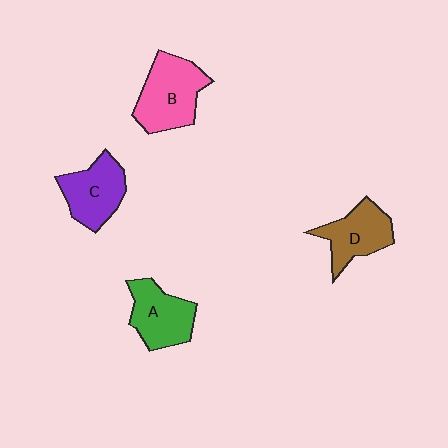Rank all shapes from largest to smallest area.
From largest to smallest: B (pink), A (green), C (purple), D (brown).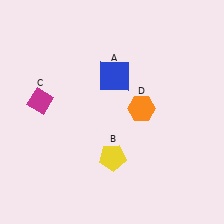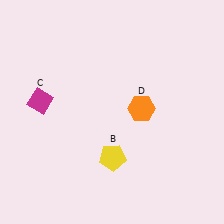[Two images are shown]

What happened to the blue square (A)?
The blue square (A) was removed in Image 2. It was in the top-right area of Image 1.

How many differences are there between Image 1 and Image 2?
There is 1 difference between the two images.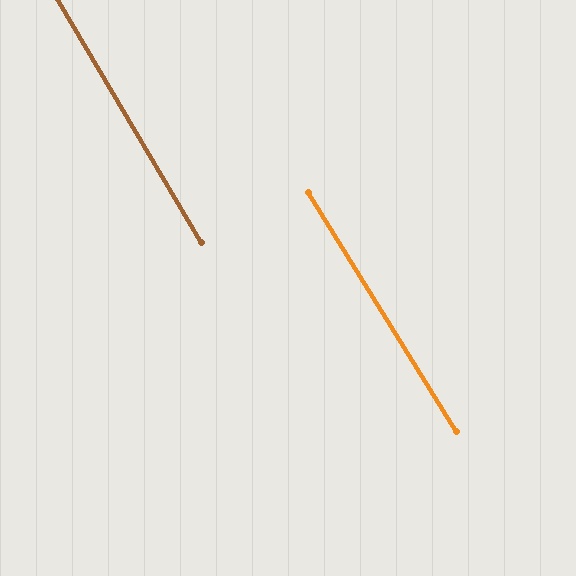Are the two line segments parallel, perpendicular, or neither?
Parallel — their directions differ by only 1.3°.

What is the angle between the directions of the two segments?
Approximately 1 degree.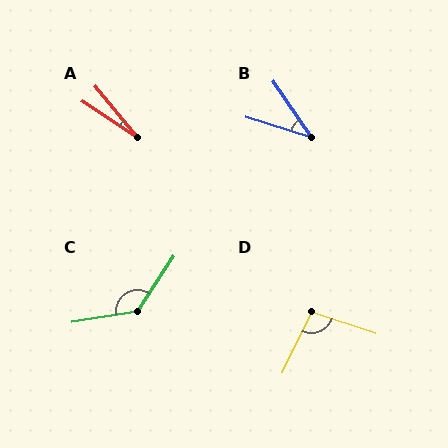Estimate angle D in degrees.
Approximately 97 degrees.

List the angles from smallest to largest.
A (17°), B (38°), D (97°), C (133°).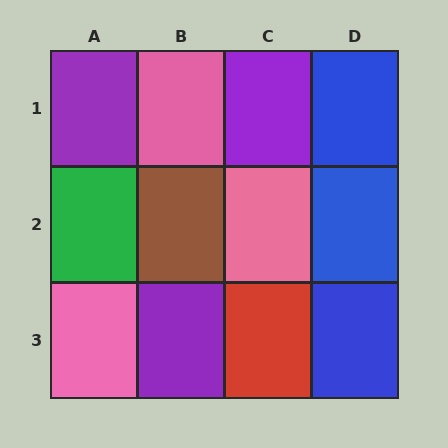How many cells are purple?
3 cells are purple.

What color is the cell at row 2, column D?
Blue.